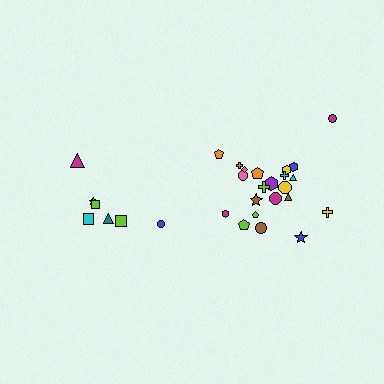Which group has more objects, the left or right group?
The right group.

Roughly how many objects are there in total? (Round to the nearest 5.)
Roughly 30 objects in total.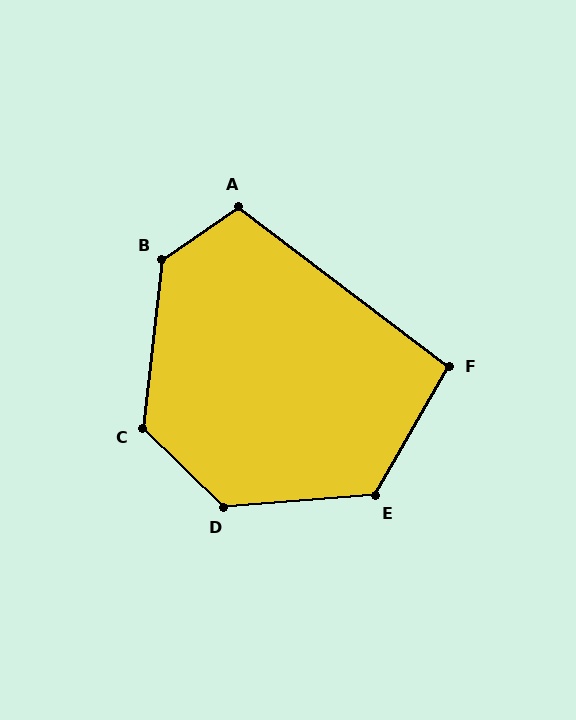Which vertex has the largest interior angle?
B, at approximately 131 degrees.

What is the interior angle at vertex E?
Approximately 124 degrees (obtuse).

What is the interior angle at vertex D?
Approximately 131 degrees (obtuse).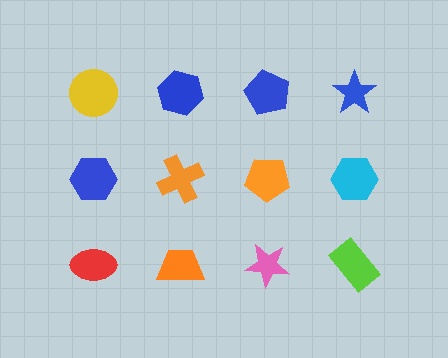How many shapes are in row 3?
4 shapes.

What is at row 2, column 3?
An orange pentagon.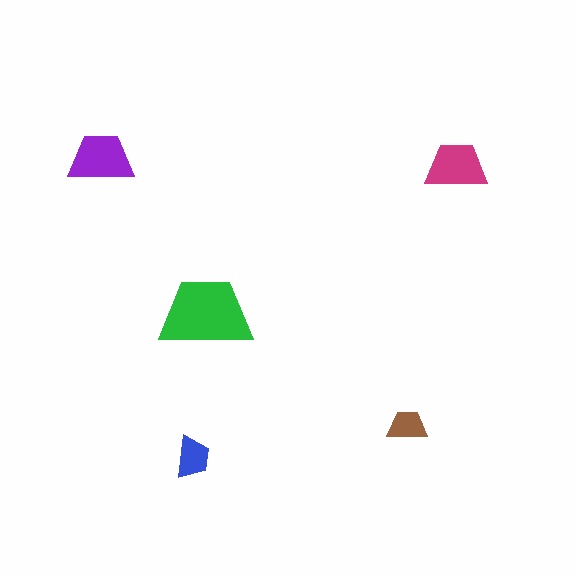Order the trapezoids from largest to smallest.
the green one, the purple one, the magenta one, the blue one, the brown one.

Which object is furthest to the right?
The magenta trapezoid is rightmost.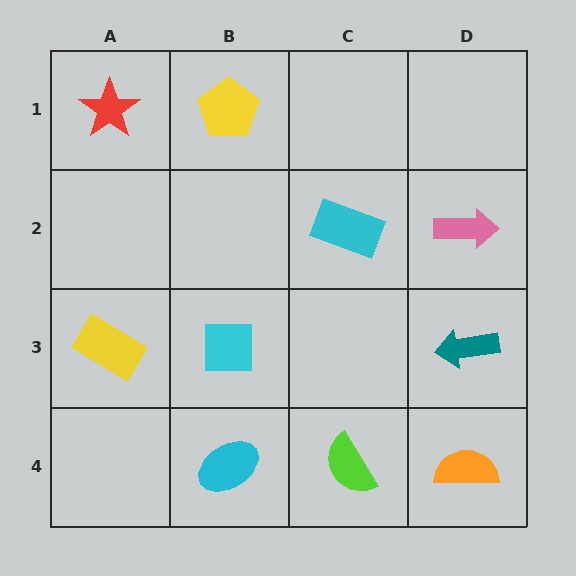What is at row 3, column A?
A yellow rectangle.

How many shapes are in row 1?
2 shapes.